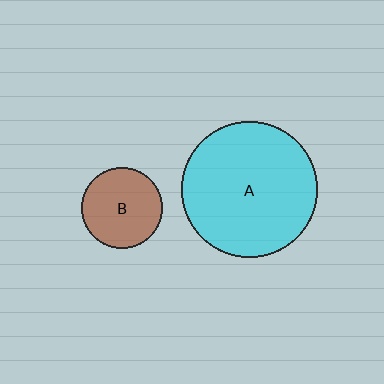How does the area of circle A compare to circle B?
Approximately 2.9 times.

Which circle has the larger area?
Circle A (cyan).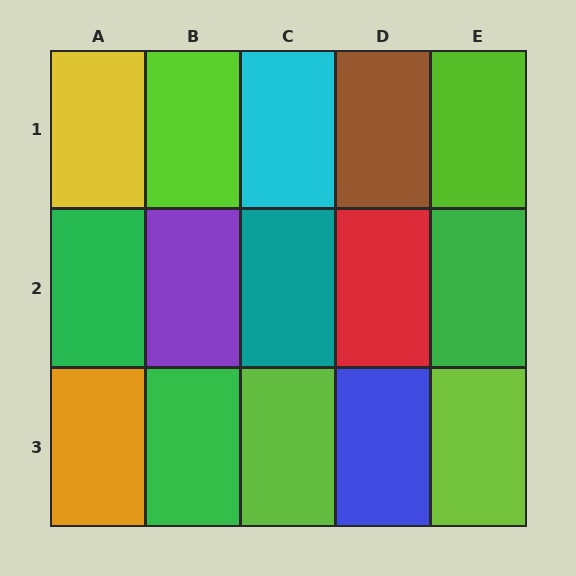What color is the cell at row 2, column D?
Red.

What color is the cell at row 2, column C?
Teal.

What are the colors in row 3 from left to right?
Orange, green, lime, blue, lime.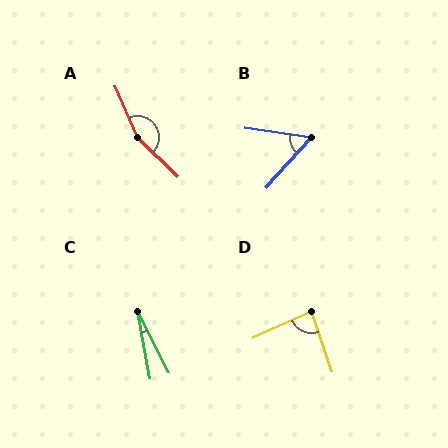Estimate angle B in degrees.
Approximately 56 degrees.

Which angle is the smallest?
C, at approximately 16 degrees.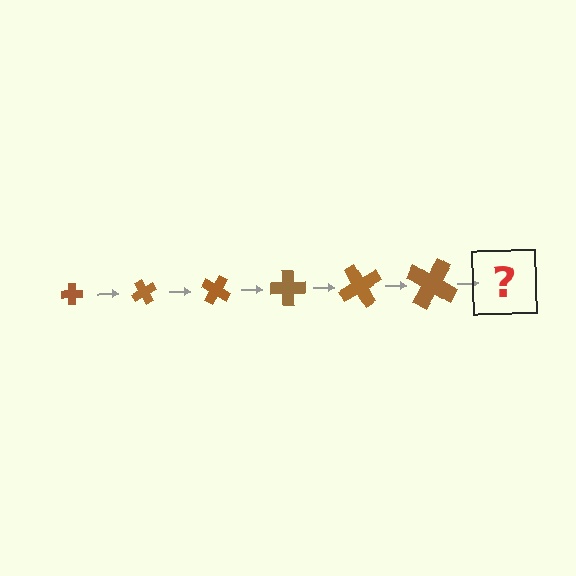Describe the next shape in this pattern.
It should be a cross, larger than the previous one and rotated 360 degrees from the start.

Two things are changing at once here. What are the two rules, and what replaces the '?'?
The two rules are that the cross grows larger each step and it rotates 60 degrees each step. The '?' should be a cross, larger than the previous one and rotated 360 degrees from the start.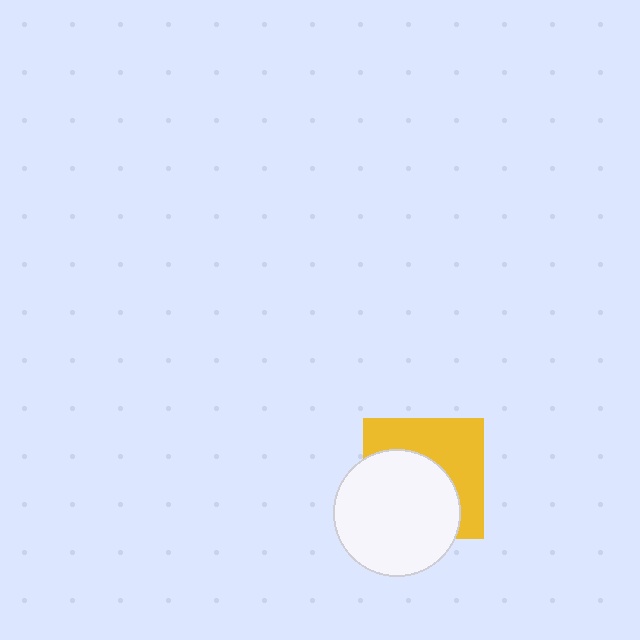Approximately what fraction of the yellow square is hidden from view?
Roughly 53% of the yellow square is hidden behind the white circle.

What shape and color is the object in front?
The object in front is a white circle.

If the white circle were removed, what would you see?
You would see the complete yellow square.